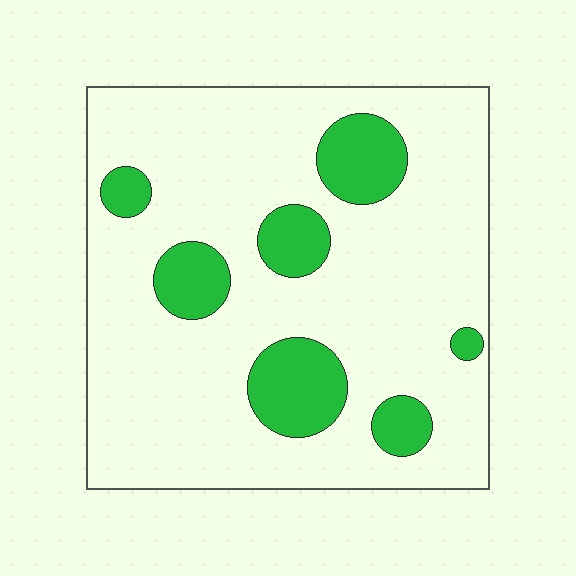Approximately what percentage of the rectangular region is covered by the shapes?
Approximately 20%.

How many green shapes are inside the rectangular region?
7.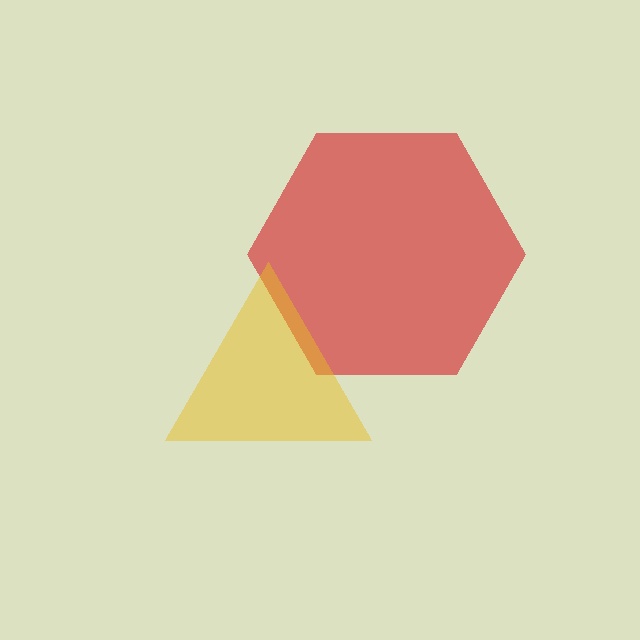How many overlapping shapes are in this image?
There are 2 overlapping shapes in the image.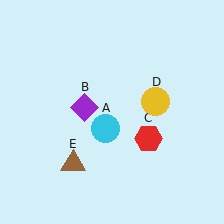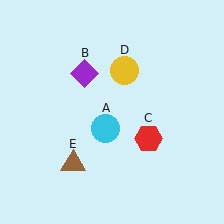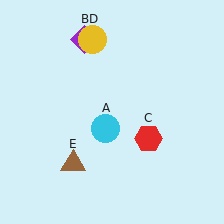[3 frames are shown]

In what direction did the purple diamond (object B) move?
The purple diamond (object B) moved up.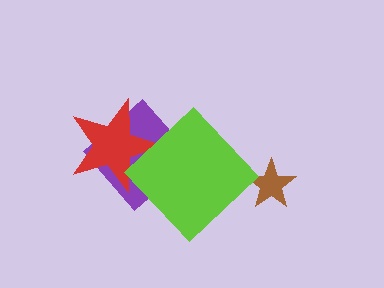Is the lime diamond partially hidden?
No, no other shape covers it.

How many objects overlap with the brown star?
0 objects overlap with the brown star.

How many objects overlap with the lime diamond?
2 objects overlap with the lime diamond.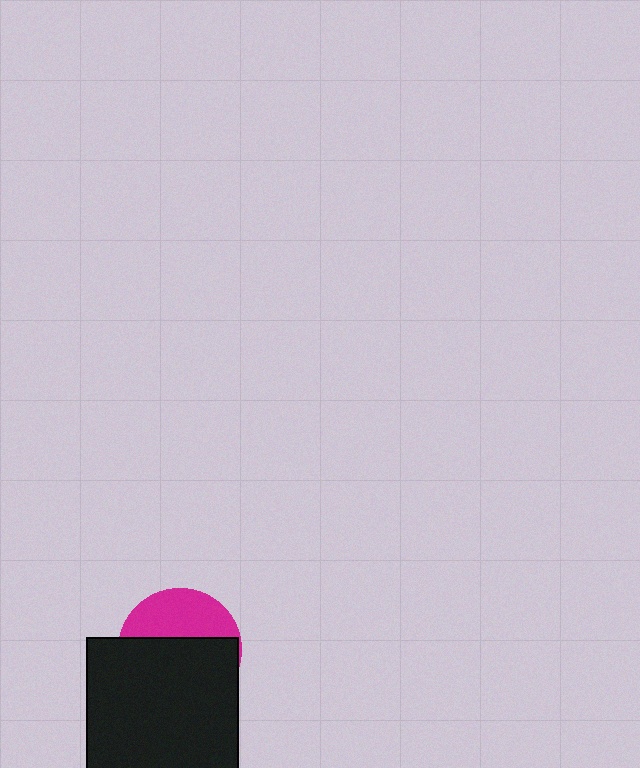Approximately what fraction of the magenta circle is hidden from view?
Roughly 62% of the magenta circle is hidden behind the black square.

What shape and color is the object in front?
The object in front is a black square.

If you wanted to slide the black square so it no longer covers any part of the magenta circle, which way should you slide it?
Slide it down — that is the most direct way to separate the two shapes.